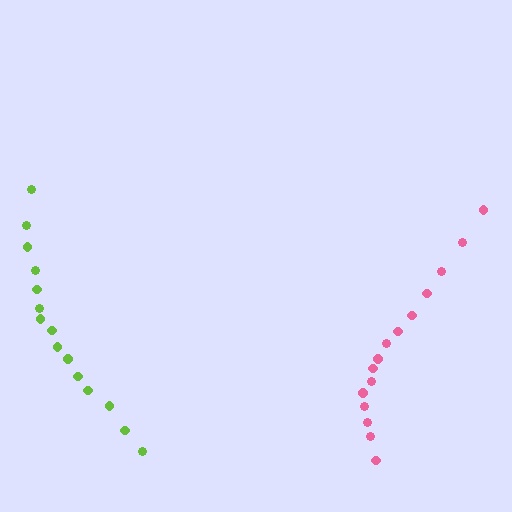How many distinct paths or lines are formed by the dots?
There are 2 distinct paths.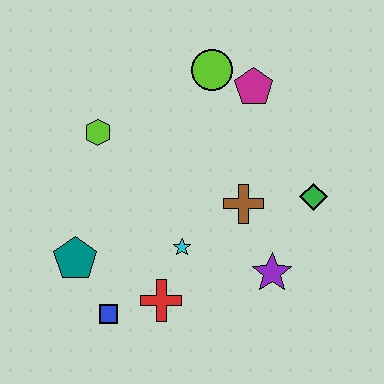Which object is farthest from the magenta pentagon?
The blue square is farthest from the magenta pentagon.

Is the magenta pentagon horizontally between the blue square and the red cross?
No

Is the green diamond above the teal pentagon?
Yes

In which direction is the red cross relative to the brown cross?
The red cross is below the brown cross.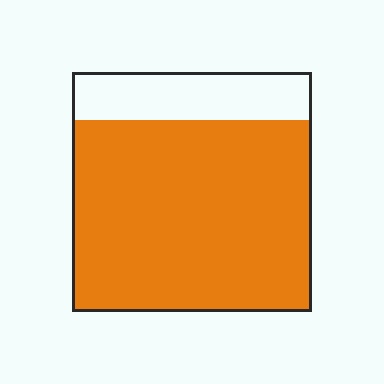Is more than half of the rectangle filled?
Yes.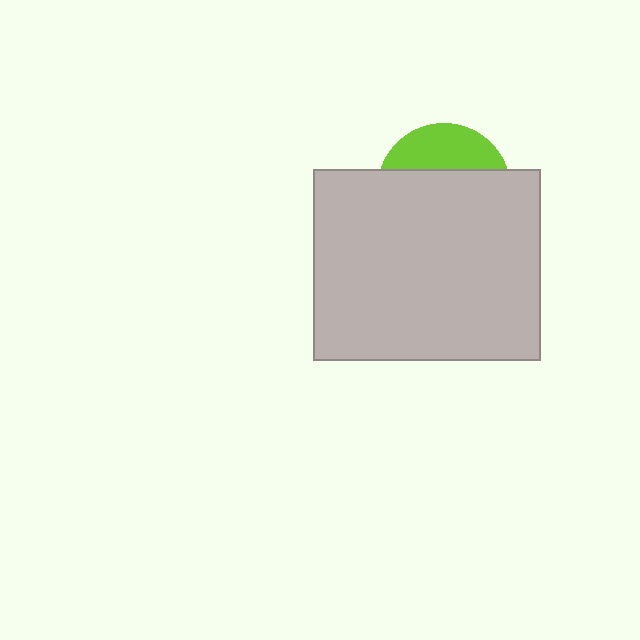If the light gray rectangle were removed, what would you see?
You would see the complete lime circle.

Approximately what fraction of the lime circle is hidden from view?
Roughly 69% of the lime circle is hidden behind the light gray rectangle.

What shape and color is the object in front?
The object in front is a light gray rectangle.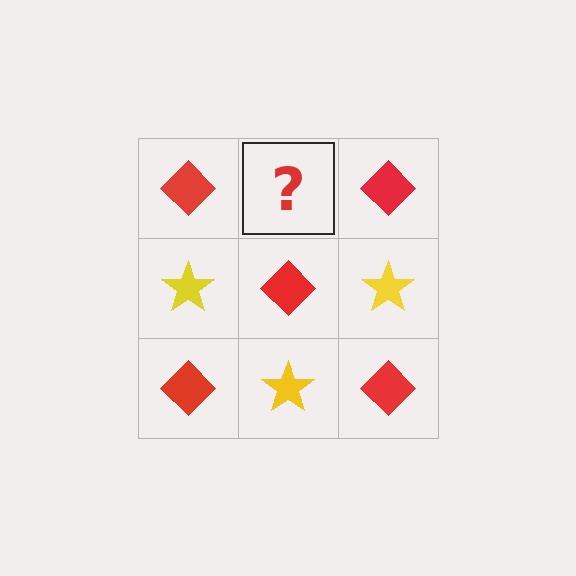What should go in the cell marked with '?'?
The missing cell should contain a yellow star.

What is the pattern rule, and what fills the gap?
The rule is that it alternates red diamond and yellow star in a checkerboard pattern. The gap should be filled with a yellow star.